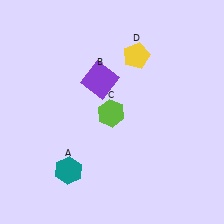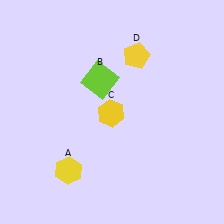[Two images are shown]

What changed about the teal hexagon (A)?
In Image 1, A is teal. In Image 2, it changed to yellow.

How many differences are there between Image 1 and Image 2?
There are 3 differences between the two images.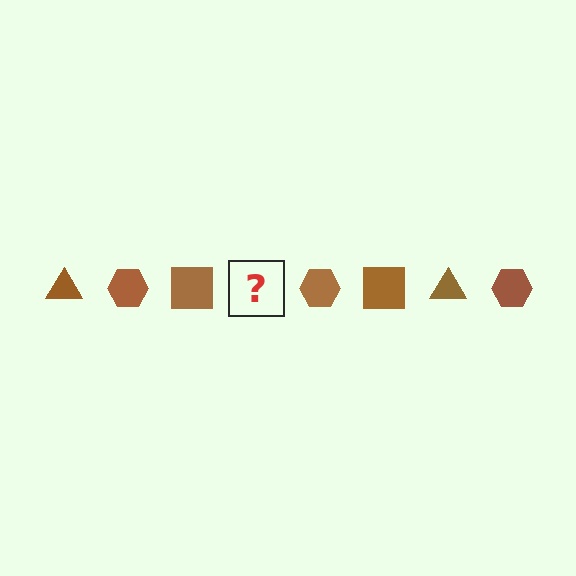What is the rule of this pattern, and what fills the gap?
The rule is that the pattern cycles through triangle, hexagon, square shapes in brown. The gap should be filled with a brown triangle.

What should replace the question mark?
The question mark should be replaced with a brown triangle.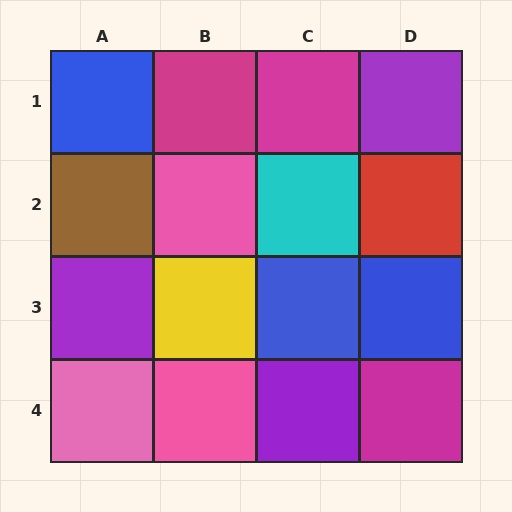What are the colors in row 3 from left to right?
Purple, yellow, blue, blue.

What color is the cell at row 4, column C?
Purple.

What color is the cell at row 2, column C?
Cyan.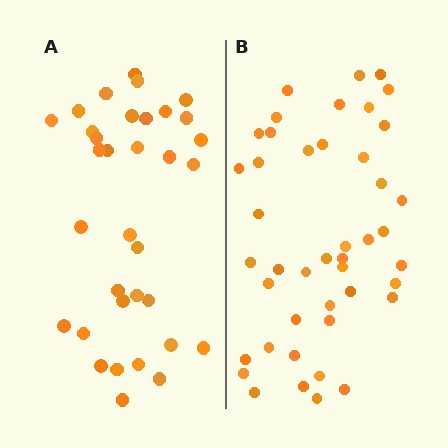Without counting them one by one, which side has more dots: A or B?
Region B (the right region) has more dots.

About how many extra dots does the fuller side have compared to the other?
Region B has roughly 10 or so more dots than region A.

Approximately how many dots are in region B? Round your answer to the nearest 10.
About 40 dots. (The exact count is 44, which rounds to 40.)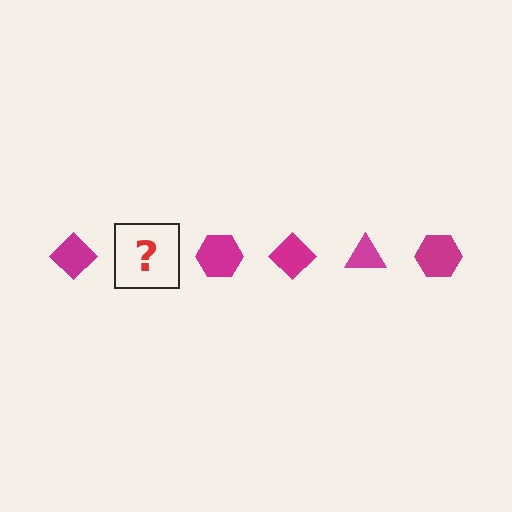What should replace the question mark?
The question mark should be replaced with a magenta triangle.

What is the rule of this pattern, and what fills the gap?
The rule is that the pattern cycles through diamond, triangle, hexagon shapes in magenta. The gap should be filled with a magenta triangle.